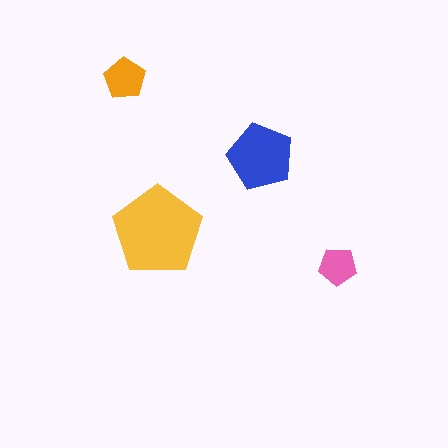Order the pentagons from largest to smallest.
the yellow one, the blue one, the orange one, the pink one.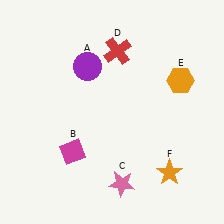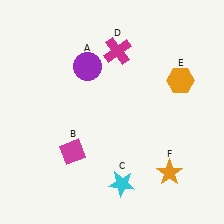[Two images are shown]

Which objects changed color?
C changed from pink to cyan. D changed from red to magenta.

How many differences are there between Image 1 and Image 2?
There are 2 differences between the two images.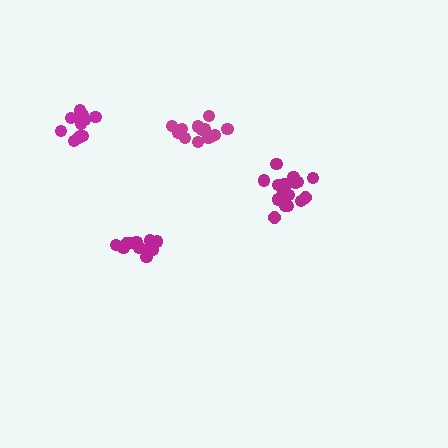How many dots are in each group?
Group 1: 18 dots, Group 2: 12 dots, Group 3: 12 dots, Group 4: 13 dots (55 total).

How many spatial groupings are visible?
There are 4 spatial groupings.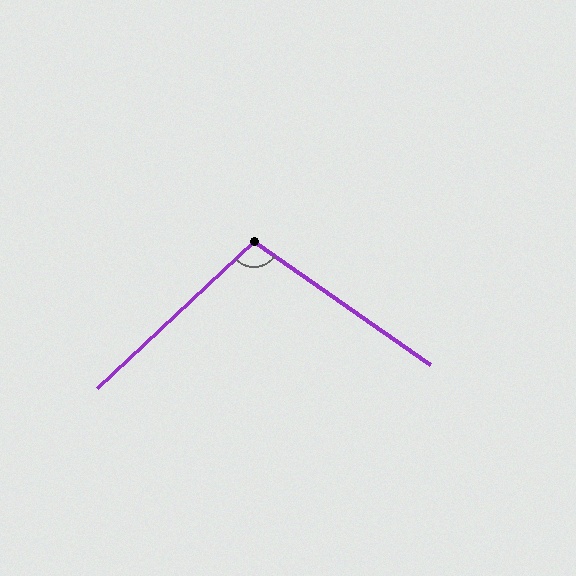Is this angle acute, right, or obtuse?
It is obtuse.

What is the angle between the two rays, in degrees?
Approximately 102 degrees.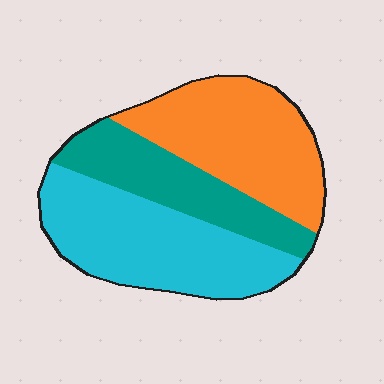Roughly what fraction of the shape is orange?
Orange covers around 35% of the shape.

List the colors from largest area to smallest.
From largest to smallest: cyan, orange, teal.